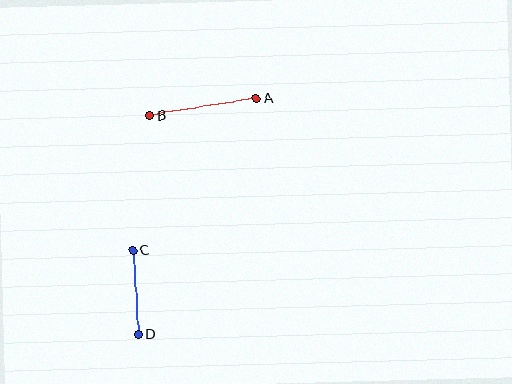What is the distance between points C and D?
The distance is approximately 84 pixels.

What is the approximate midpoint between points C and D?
The midpoint is at approximately (135, 292) pixels.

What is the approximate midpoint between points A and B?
The midpoint is at approximately (203, 107) pixels.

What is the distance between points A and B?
The distance is approximately 108 pixels.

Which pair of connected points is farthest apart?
Points A and B are farthest apart.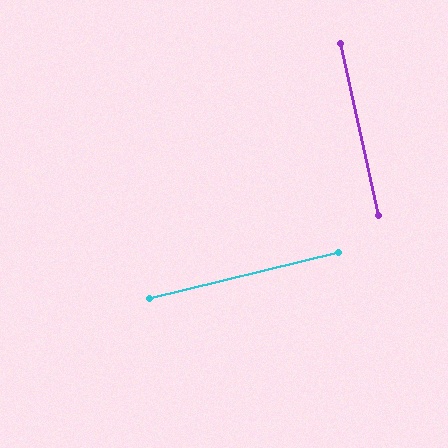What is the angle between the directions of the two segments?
Approximately 89 degrees.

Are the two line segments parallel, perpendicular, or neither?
Perpendicular — they meet at approximately 89°.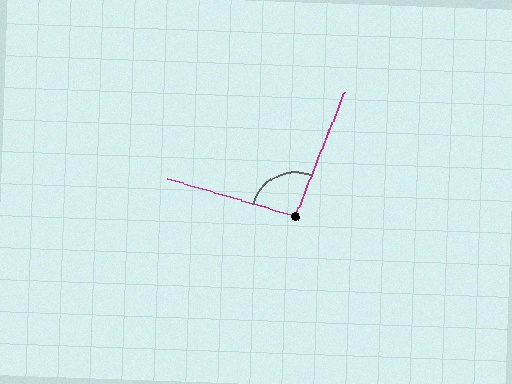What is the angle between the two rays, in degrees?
Approximately 96 degrees.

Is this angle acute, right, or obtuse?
It is obtuse.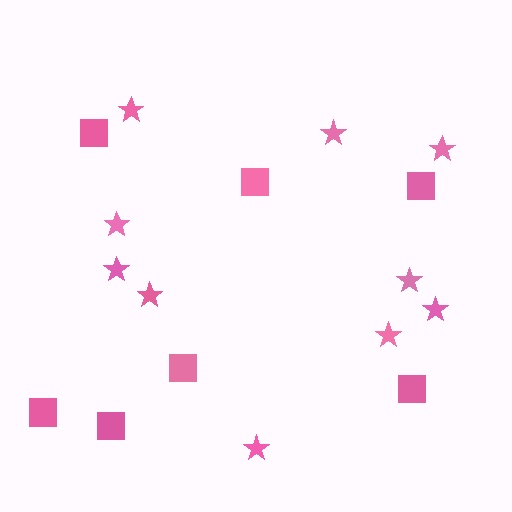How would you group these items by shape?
There are 2 groups: one group of stars (10) and one group of squares (7).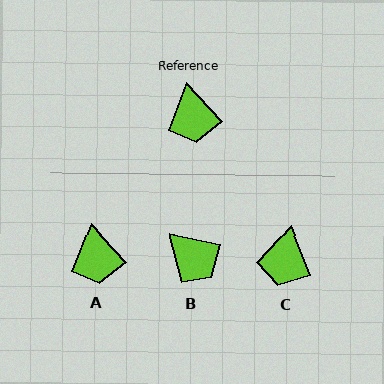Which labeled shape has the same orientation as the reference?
A.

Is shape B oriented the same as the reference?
No, it is off by about 35 degrees.